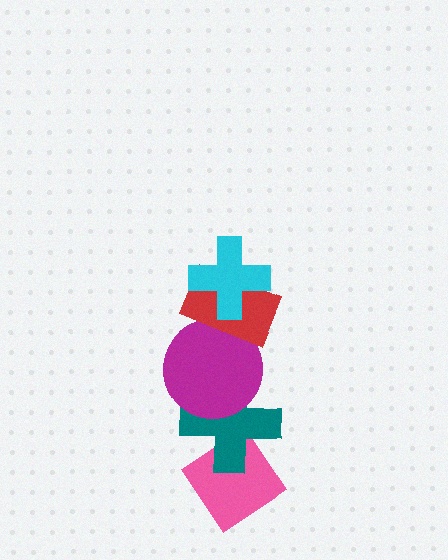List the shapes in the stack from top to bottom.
From top to bottom: the cyan cross, the red rectangle, the magenta circle, the teal cross, the pink diamond.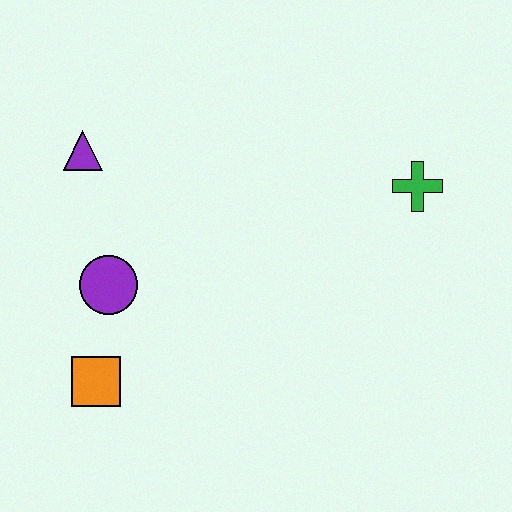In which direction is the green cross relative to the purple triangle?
The green cross is to the right of the purple triangle.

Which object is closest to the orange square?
The purple circle is closest to the orange square.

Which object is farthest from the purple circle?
The green cross is farthest from the purple circle.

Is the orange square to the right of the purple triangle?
Yes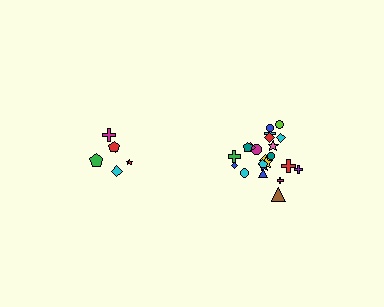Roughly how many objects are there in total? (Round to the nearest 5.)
Roughly 30 objects in total.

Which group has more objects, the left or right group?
The right group.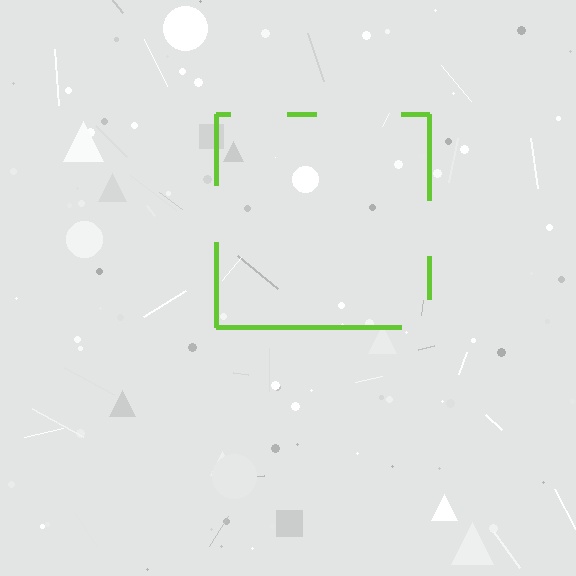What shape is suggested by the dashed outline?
The dashed outline suggests a square.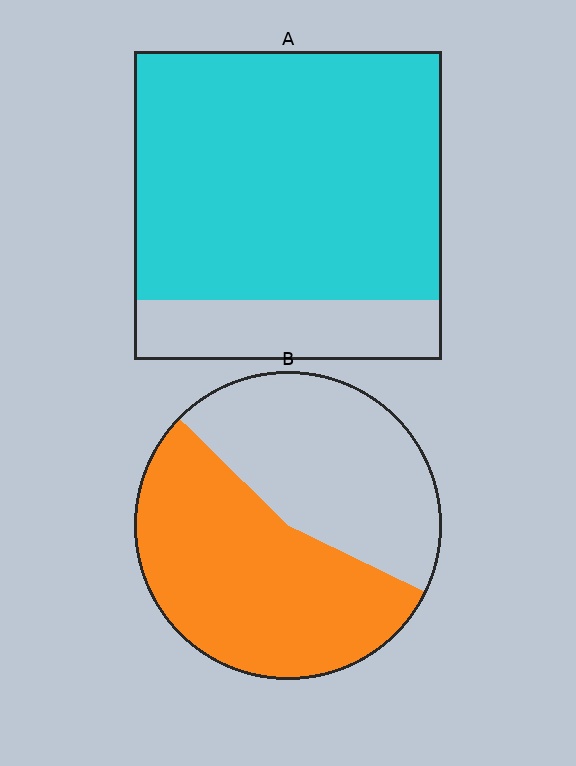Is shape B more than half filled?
Yes.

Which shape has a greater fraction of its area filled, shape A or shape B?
Shape A.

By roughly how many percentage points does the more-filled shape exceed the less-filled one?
By roughly 25 percentage points (A over B).